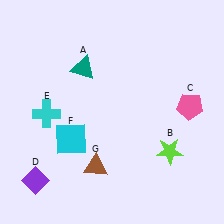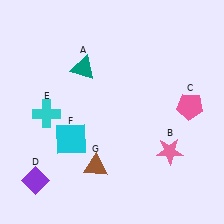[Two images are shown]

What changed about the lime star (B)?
In Image 1, B is lime. In Image 2, it changed to pink.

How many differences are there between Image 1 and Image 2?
There is 1 difference between the two images.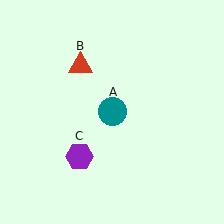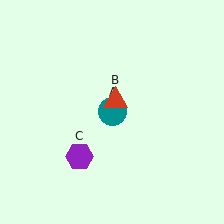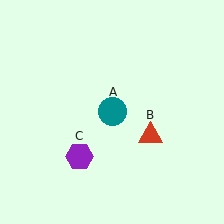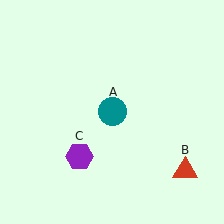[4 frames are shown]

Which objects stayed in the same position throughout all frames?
Teal circle (object A) and purple hexagon (object C) remained stationary.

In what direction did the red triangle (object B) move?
The red triangle (object B) moved down and to the right.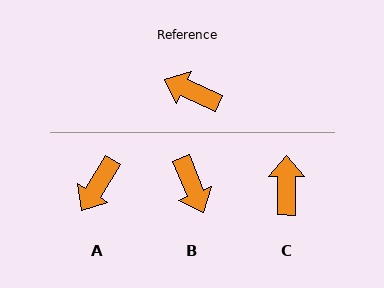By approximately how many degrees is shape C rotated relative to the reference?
Approximately 66 degrees clockwise.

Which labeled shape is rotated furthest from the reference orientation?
B, about 136 degrees away.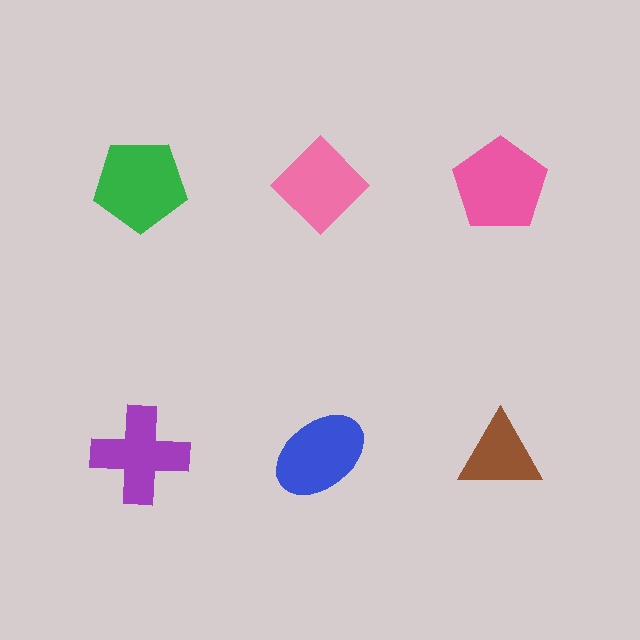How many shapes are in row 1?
3 shapes.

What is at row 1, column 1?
A green pentagon.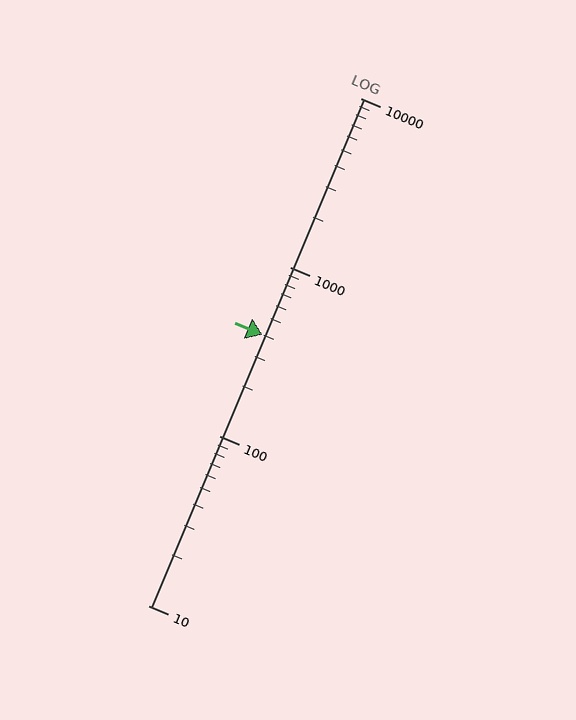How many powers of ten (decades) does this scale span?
The scale spans 3 decades, from 10 to 10000.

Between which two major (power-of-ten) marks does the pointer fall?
The pointer is between 100 and 1000.